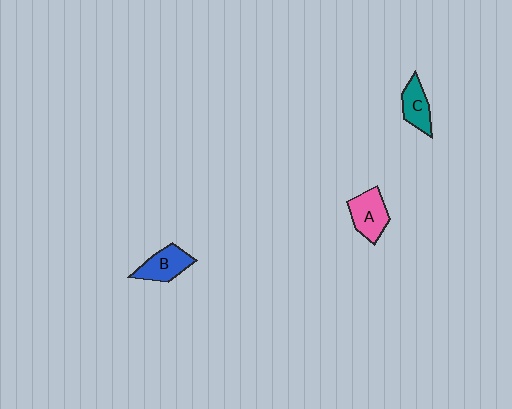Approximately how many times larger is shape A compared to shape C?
Approximately 1.3 times.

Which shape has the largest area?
Shape A (pink).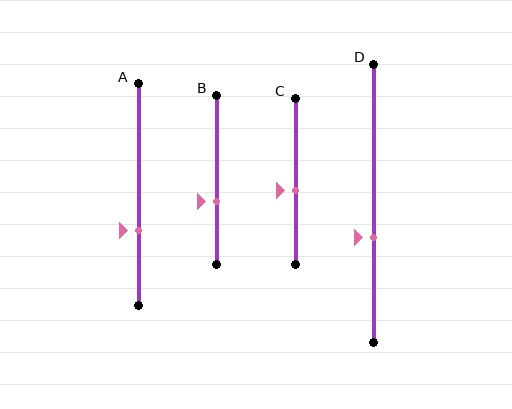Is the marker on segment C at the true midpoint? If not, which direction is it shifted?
No, the marker on segment C is shifted downward by about 6% of the segment length.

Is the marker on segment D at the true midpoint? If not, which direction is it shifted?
No, the marker on segment D is shifted downward by about 12% of the segment length.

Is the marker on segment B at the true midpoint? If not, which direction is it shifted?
No, the marker on segment B is shifted downward by about 13% of the segment length.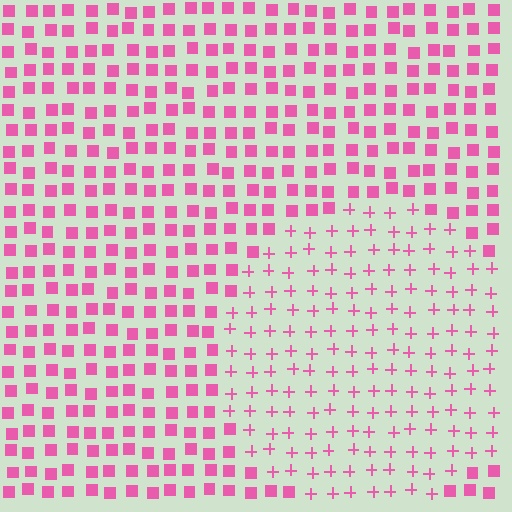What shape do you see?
I see a circle.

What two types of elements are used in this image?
The image uses plus signs inside the circle region and squares outside it.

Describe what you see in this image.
The image is filled with small pink elements arranged in a uniform grid. A circle-shaped region contains plus signs, while the surrounding area contains squares. The boundary is defined purely by the change in element shape.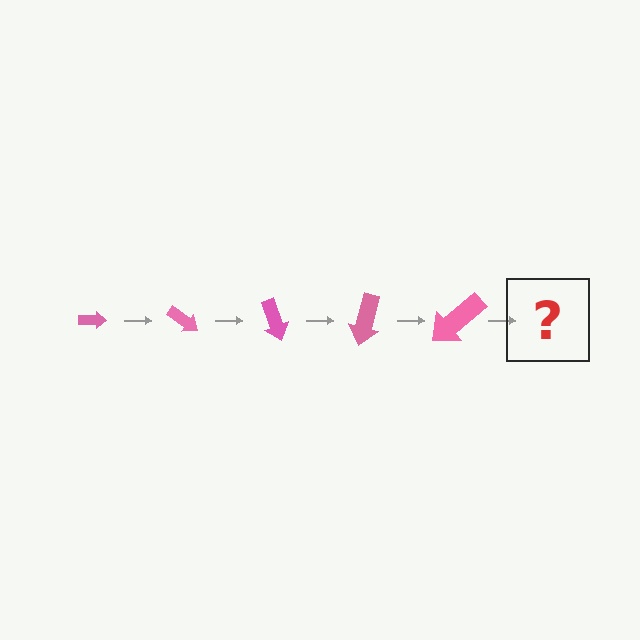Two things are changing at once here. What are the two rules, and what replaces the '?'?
The two rules are that the arrow grows larger each step and it rotates 35 degrees each step. The '?' should be an arrow, larger than the previous one and rotated 175 degrees from the start.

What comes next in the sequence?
The next element should be an arrow, larger than the previous one and rotated 175 degrees from the start.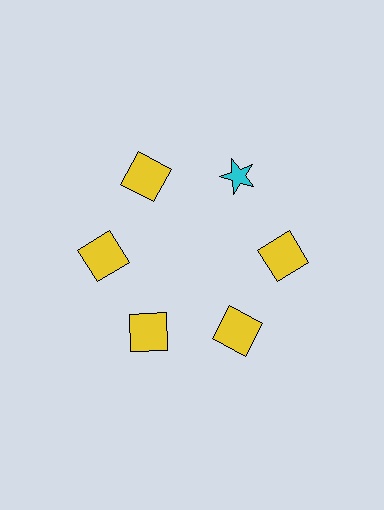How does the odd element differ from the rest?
It differs in both color (cyan instead of yellow) and shape (star instead of square).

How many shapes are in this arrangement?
There are 6 shapes arranged in a ring pattern.